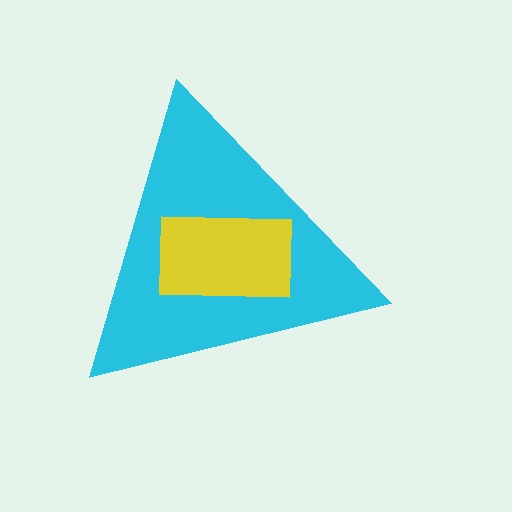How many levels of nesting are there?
2.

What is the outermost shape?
The cyan triangle.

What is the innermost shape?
The yellow rectangle.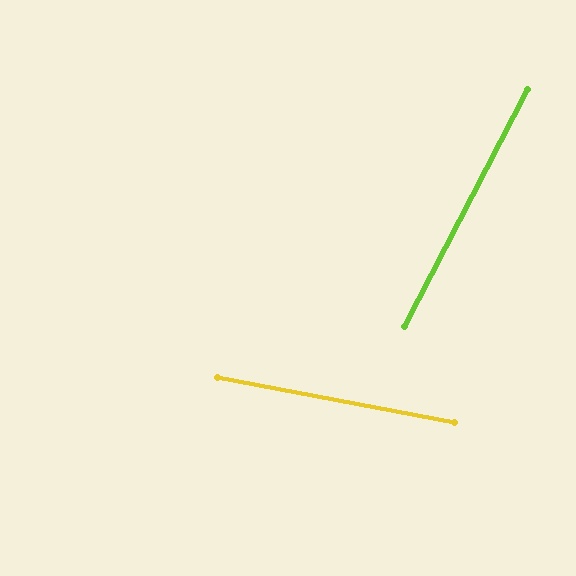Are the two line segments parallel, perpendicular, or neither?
Neither parallel nor perpendicular — they differ by about 73°.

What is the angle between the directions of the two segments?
Approximately 73 degrees.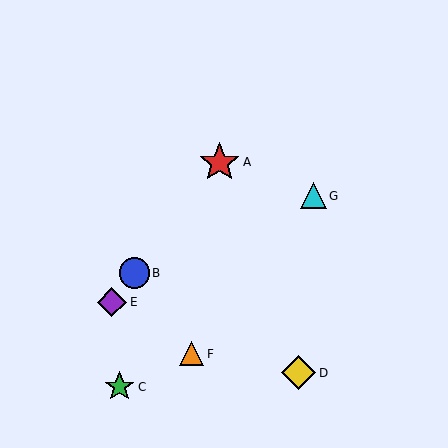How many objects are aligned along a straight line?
3 objects (A, B, E) are aligned along a straight line.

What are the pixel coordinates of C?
Object C is at (119, 387).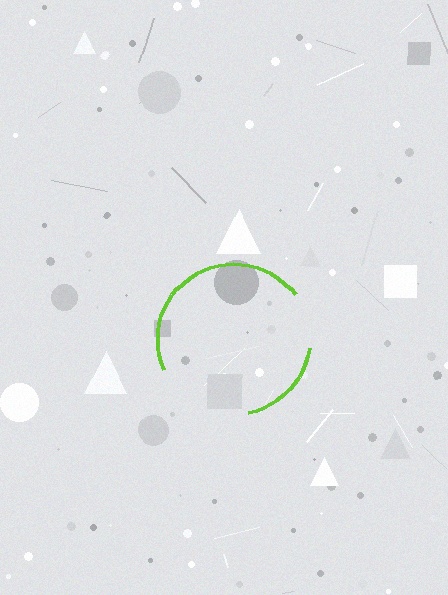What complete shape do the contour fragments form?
The contour fragments form a circle.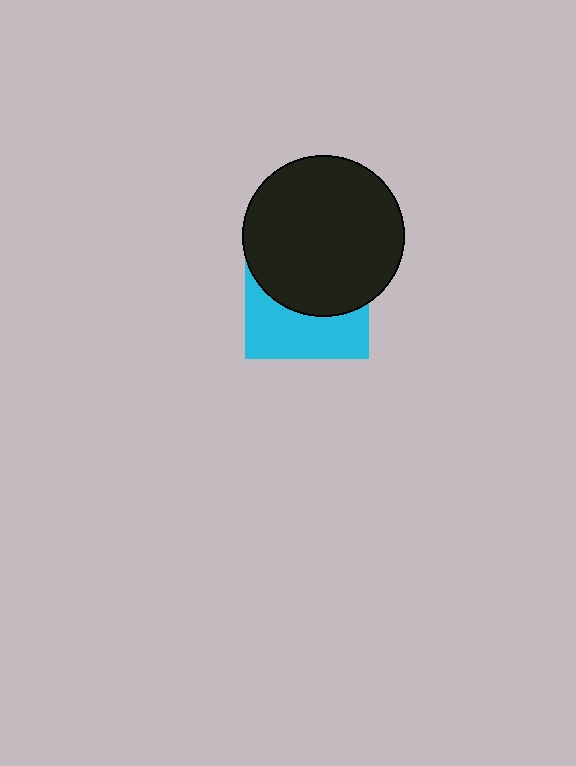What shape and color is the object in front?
The object in front is a black circle.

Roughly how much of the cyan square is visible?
A small part of it is visible (roughly 43%).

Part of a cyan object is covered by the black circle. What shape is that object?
It is a square.